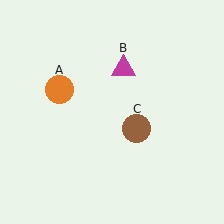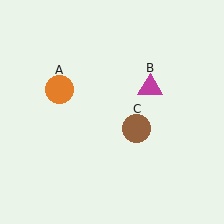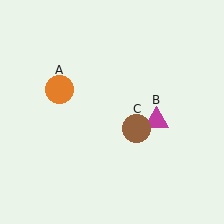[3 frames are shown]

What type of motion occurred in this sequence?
The magenta triangle (object B) rotated clockwise around the center of the scene.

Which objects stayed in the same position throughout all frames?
Orange circle (object A) and brown circle (object C) remained stationary.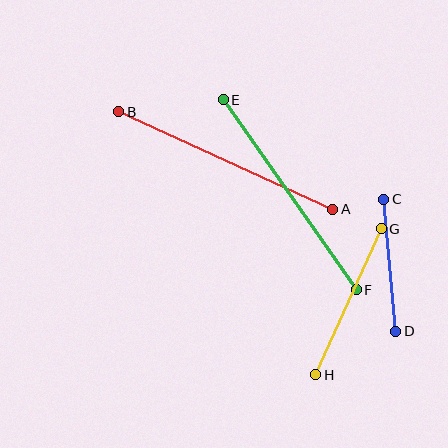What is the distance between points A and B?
The distance is approximately 235 pixels.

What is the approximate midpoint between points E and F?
The midpoint is at approximately (290, 195) pixels.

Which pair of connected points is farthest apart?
Points A and B are farthest apart.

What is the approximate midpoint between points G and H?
The midpoint is at approximately (349, 302) pixels.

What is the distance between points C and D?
The distance is approximately 132 pixels.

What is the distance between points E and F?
The distance is approximately 232 pixels.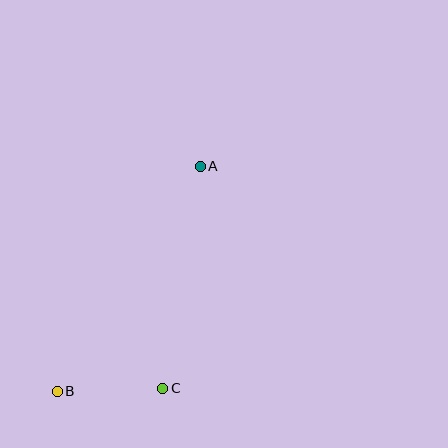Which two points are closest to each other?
Points B and C are closest to each other.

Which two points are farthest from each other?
Points A and B are farthest from each other.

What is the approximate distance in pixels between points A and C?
The distance between A and C is approximately 225 pixels.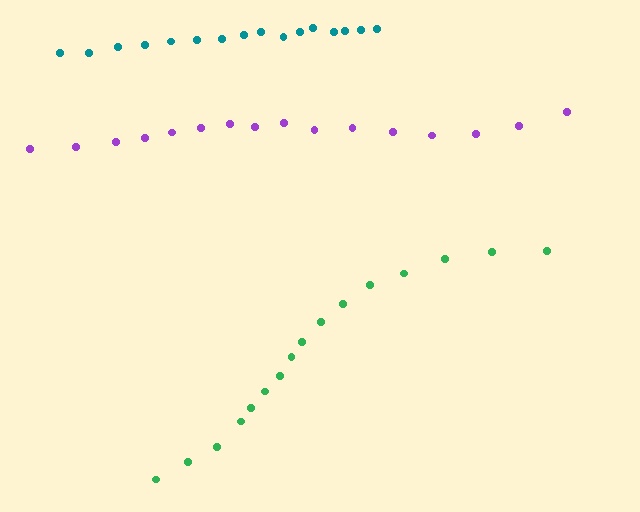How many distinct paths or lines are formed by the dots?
There are 3 distinct paths.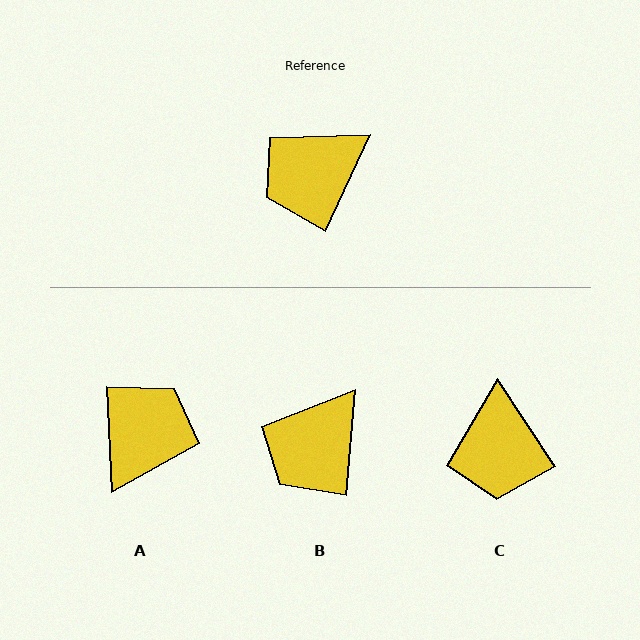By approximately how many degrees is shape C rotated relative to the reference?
Approximately 58 degrees counter-clockwise.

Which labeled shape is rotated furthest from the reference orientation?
A, about 152 degrees away.